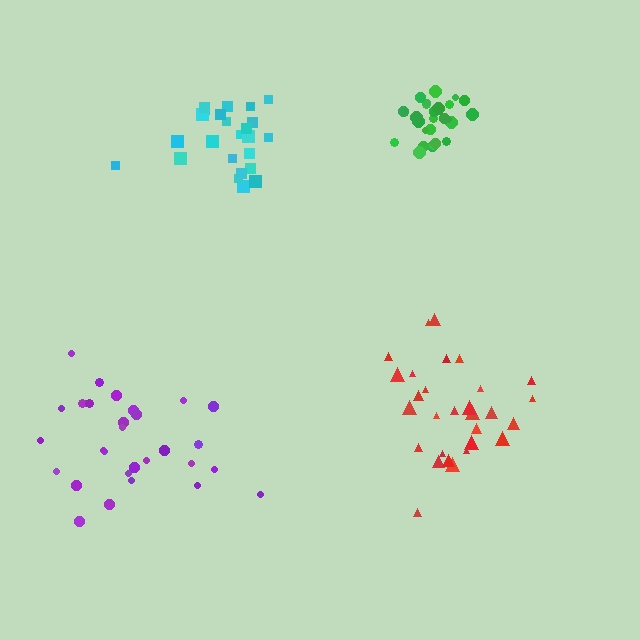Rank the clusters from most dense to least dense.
green, cyan, red, purple.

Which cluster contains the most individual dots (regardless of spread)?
Red (29).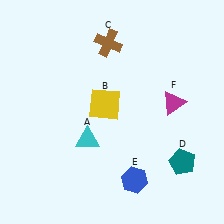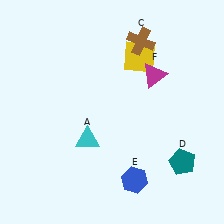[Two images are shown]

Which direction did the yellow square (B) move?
The yellow square (B) moved up.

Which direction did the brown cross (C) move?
The brown cross (C) moved right.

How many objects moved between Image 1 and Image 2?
3 objects moved between the two images.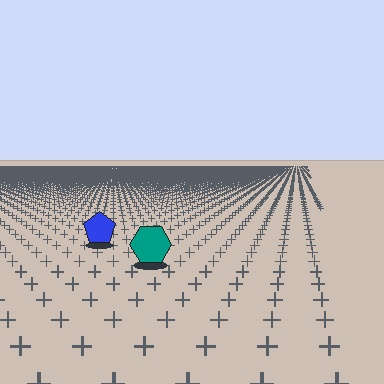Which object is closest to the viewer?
The teal hexagon is closest. The texture marks near it are larger and more spread out.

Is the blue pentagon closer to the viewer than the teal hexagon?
No. The teal hexagon is closer — you can tell from the texture gradient: the ground texture is coarser near it.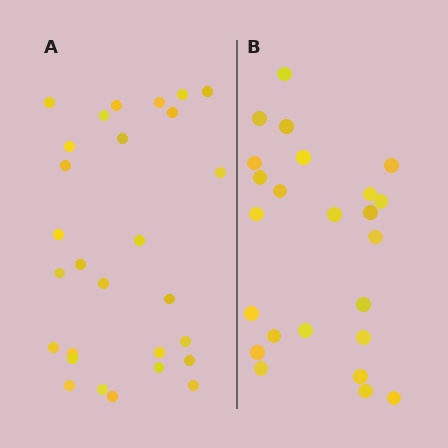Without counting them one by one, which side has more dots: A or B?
Region A (the left region) has more dots.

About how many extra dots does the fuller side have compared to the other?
Region A has about 4 more dots than region B.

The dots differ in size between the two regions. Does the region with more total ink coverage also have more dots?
No. Region B has more total ink coverage because its dots are larger, but region A actually contains more individual dots. Total area can be misleading — the number of items is what matters here.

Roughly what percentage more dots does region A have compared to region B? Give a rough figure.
About 15% more.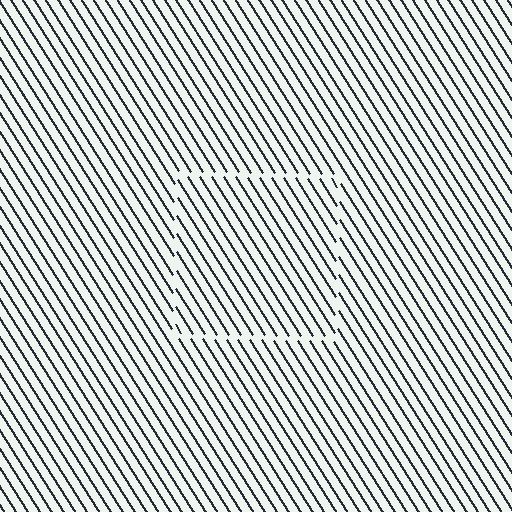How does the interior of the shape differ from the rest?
The interior of the shape contains the same grating, shifted by half a period — the contour is defined by the phase discontinuity where line-ends from the inner and outer gratings abut.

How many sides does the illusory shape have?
4 sides — the line-ends trace a square.